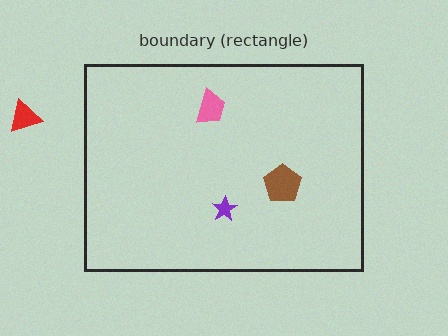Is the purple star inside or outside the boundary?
Inside.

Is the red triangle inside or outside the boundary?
Outside.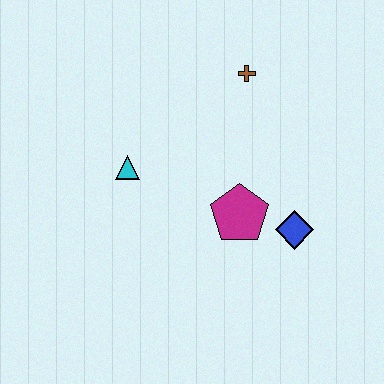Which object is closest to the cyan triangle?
The magenta pentagon is closest to the cyan triangle.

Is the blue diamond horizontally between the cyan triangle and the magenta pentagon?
No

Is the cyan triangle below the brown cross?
Yes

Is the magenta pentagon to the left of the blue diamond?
Yes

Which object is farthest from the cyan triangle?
The blue diamond is farthest from the cyan triangle.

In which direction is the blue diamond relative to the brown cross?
The blue diamond is below the brown cross.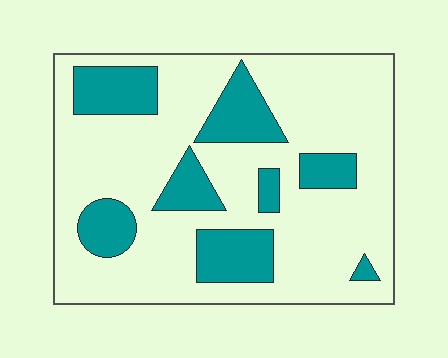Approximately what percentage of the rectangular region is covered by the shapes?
Approximately 25%.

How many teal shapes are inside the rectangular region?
8.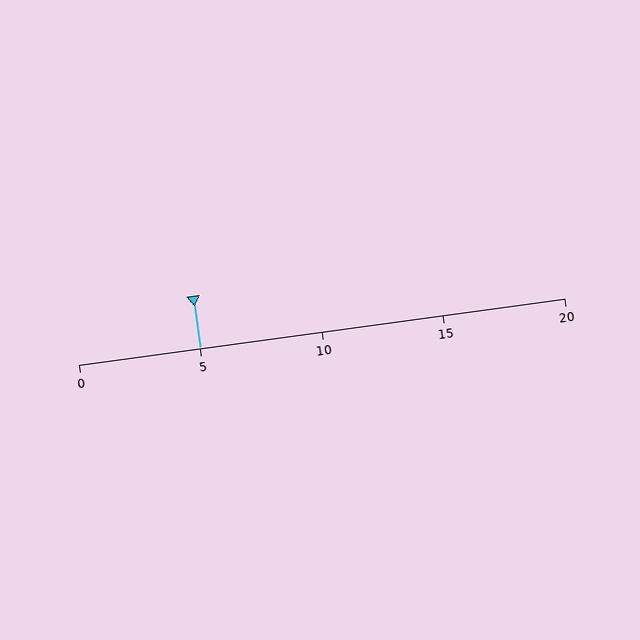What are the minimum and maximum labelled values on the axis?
The axis runs from 0 to 20.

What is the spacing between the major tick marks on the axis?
The major ticks are spaced 5 apart.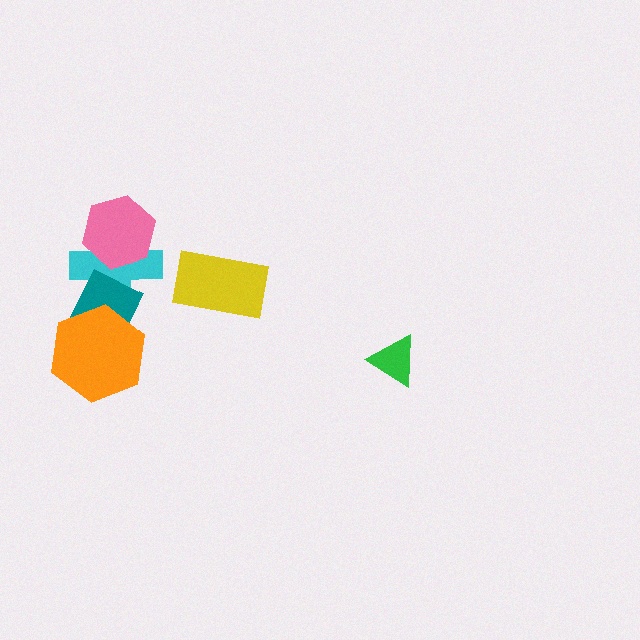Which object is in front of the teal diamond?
The orange hexagon is in front of the teal diamond.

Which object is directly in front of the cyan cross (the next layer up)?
The teal diamond is directly in front of the cyan cross.